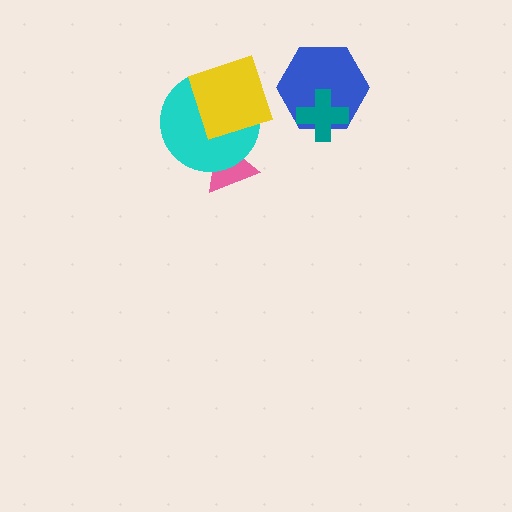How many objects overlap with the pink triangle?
1 object overlaps with the pink triangle.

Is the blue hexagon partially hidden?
Yes, it is partially covered by another shape.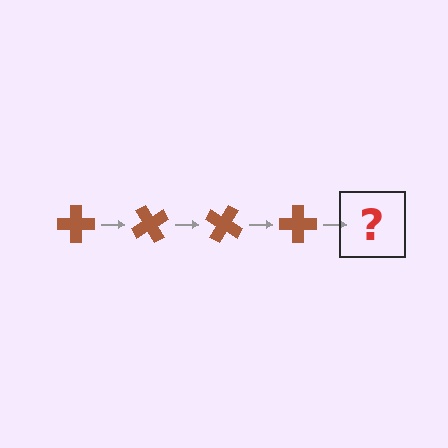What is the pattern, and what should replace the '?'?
The pattern is that the cross rotates 60 degrees each step. The '?' should be a brown cross rotated 240 degrees.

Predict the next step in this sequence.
The next step is a brown cross rotated 240 degrees.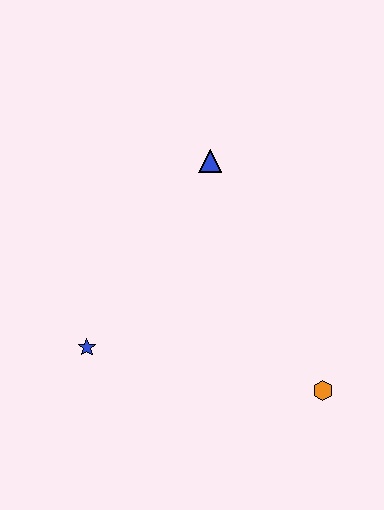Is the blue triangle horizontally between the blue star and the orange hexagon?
Yes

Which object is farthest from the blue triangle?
The orange hexagon is farthest from the blue triangle.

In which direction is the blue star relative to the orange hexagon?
The blue star is to the left of the orange hexagon.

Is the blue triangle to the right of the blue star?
Yes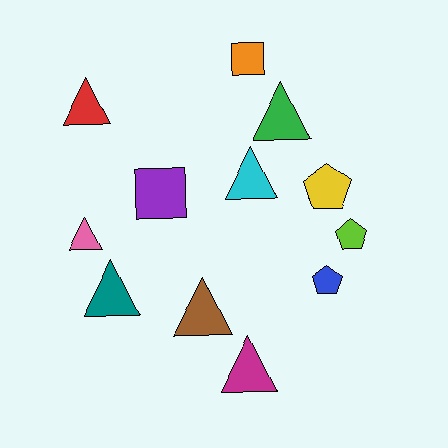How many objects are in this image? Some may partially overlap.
There are 12 objects.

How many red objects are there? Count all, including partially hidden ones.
There is 1 red object.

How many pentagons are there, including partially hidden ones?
There are 3 pentagons.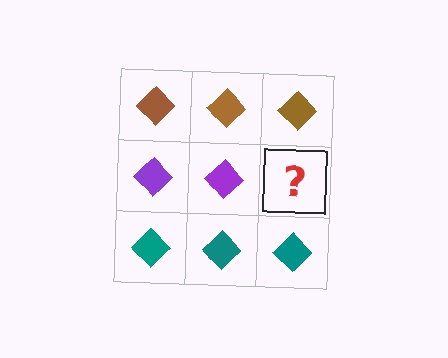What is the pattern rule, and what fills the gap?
The rule is that each row has a consistent color. The gap should be filled with a purple diamond.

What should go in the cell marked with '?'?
The missing cell should contain a purple diamond.